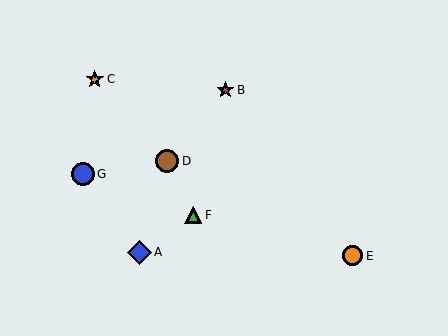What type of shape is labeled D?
Shape D is a brown circle.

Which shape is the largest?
The blue diamond (labeled A) is the largest.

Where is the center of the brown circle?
The center of the brown circle is at (167, 161).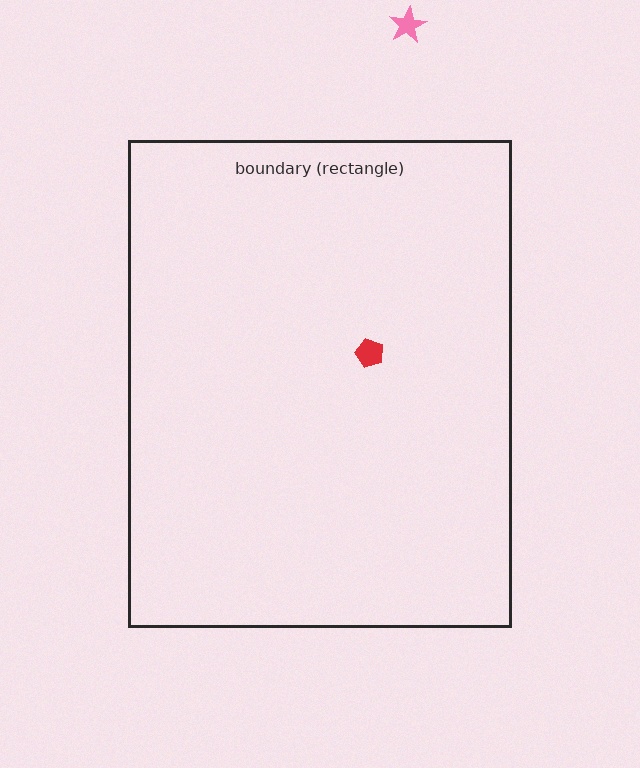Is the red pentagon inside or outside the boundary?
Inside.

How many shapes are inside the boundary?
1 inside, 1 outside.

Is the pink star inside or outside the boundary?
Outside.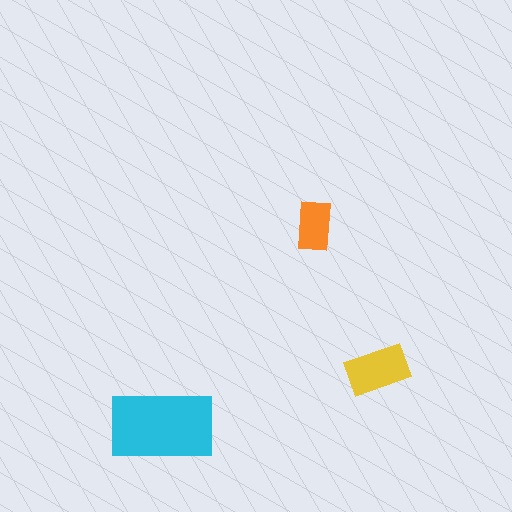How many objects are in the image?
There are 3 objects in the image.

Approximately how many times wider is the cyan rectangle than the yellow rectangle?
About 1.5 times wider.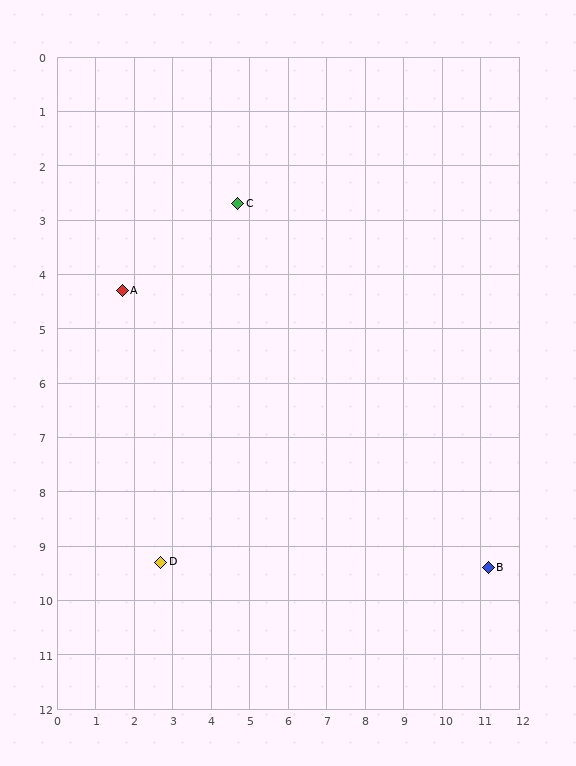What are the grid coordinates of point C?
Point C is at approximately (4.7, 2.7).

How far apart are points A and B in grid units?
Points A and B are about 10.8 grid units apart.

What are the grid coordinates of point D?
Point D is at approximately (2.7, 9.3).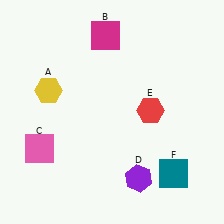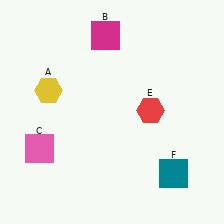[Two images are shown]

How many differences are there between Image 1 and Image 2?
There is 1 difference between the two images.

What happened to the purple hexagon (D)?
The purple hexagon (D) was removed in Image 2. It was in the bottom-right area of Image 1.